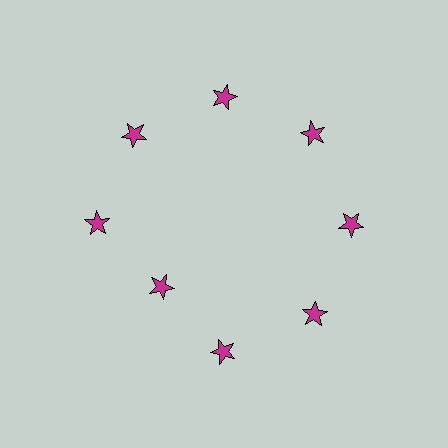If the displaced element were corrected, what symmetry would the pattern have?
It would have 8-fold rotational symmetry — the pattern would map onto itself every 45 degrees.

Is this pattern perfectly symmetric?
No. The 8 magenta stars are arranged in a ring, but one element near the 8 o'clock position is pulled inward toward the center, breaking the 8-fold rotational symmetry.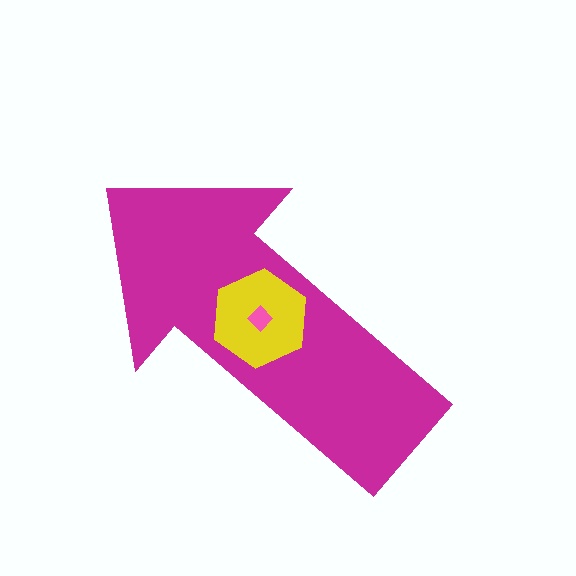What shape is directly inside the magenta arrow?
The yellow hexagon.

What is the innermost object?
The pink diamond.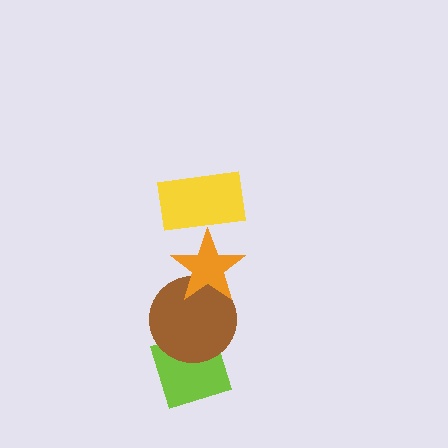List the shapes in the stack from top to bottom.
From top to bottom: the yellow rectangle, the orange star, the brown circle, the lime diamond.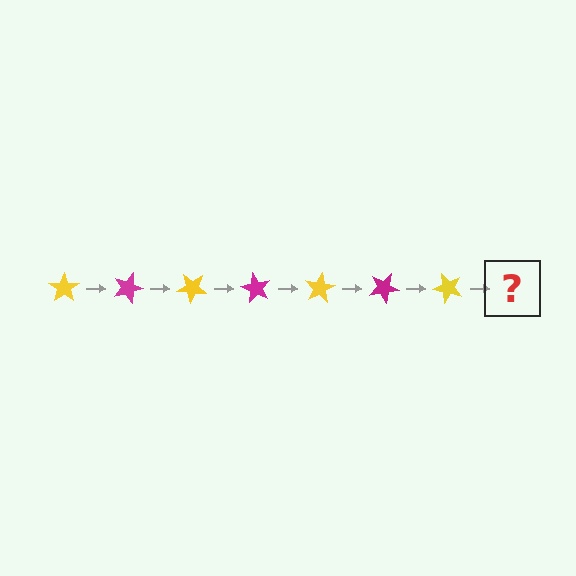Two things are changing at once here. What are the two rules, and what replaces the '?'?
The two rules are that it rotates 20 degrees each step and the color cycles through yellow and magenta. The '?' should be a magenta star, rotated 140 degrees from the start.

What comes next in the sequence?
The next element should be a magenta star, rotated 140 degrees from the start.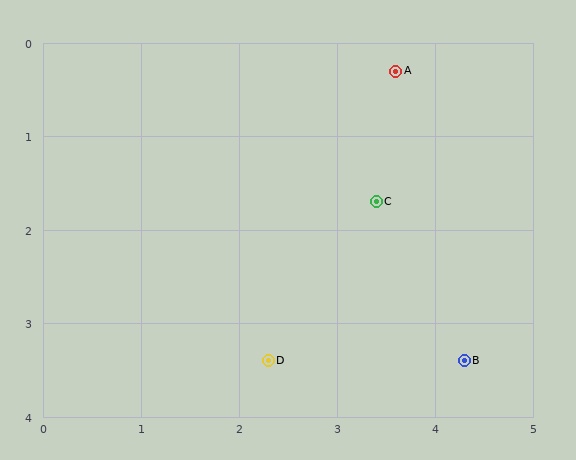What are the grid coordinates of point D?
Point D is at approximately (2.3, 3.4).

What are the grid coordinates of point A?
Point A is at approximately (3.6, 0.3).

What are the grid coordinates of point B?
Point B is at approximately (4.3, 3.4).